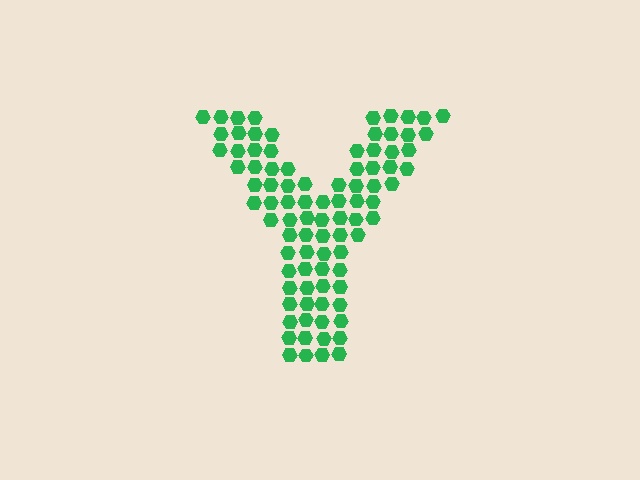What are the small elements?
The small elements are hexagons.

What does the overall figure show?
The overall figure shows the letter Y.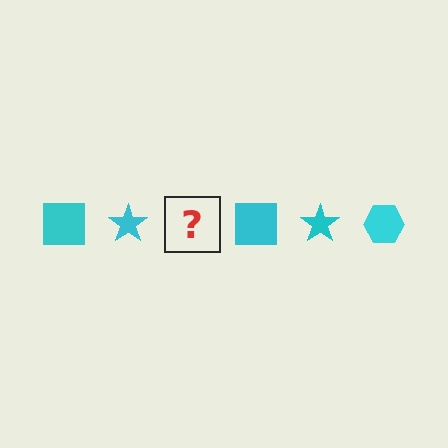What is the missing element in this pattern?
The missing element is a cyan hexagon.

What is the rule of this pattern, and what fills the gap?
The rule is that the pattern cycles through square, star, hexagon shapes in cyan. The gap should be filled with a cyan hexagon.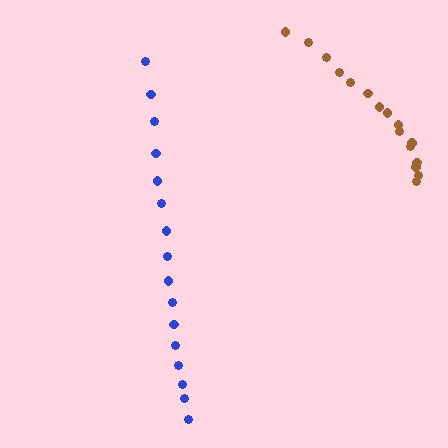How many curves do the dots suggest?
There are 2 distinct paths.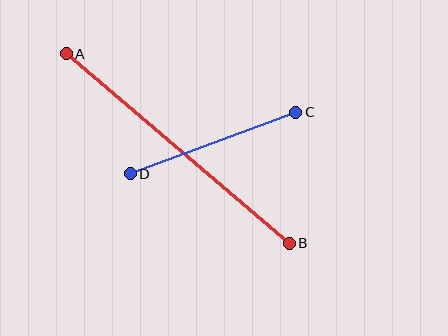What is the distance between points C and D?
The distance is approximately 177 pixels.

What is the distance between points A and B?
The distance is approximately 292 pixels.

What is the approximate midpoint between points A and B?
The midpoint is at approximately (178, 149) pixels.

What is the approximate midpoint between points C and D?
The midpoint is at approximately (213, 143) pixels.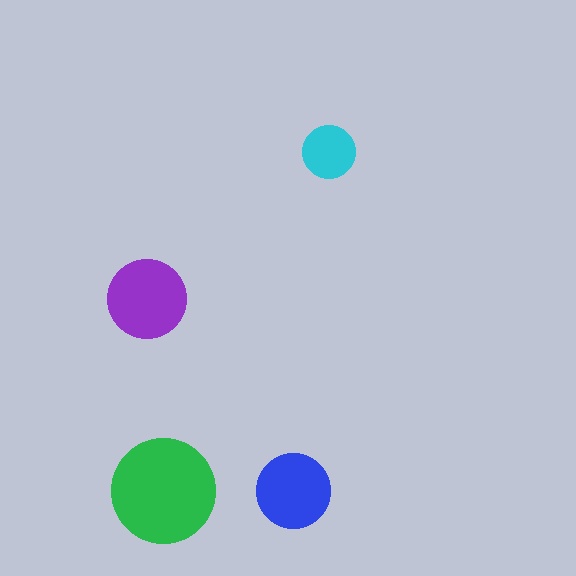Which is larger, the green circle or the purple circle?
The green one.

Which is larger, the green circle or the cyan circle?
The green one.